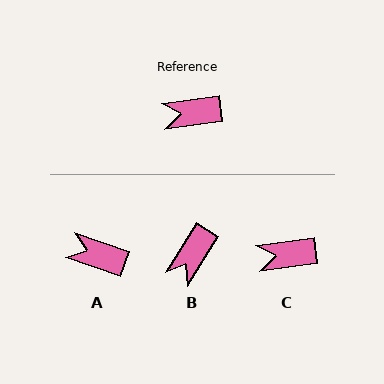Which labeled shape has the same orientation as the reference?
C.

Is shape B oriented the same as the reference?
No, it is off by about 51 degrees.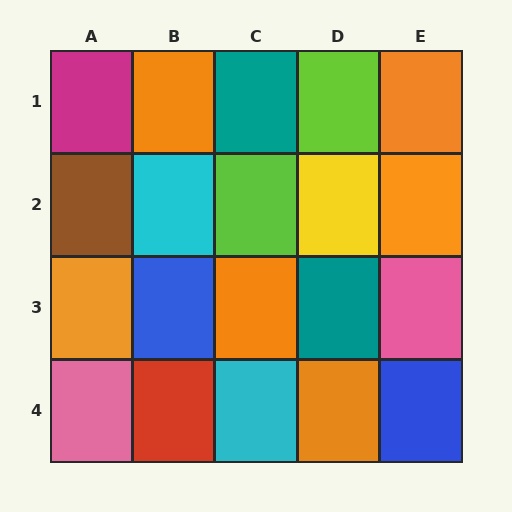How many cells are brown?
1 cell is brown.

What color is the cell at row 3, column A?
Orange.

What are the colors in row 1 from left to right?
Magenta, orange, teal, lime, orange.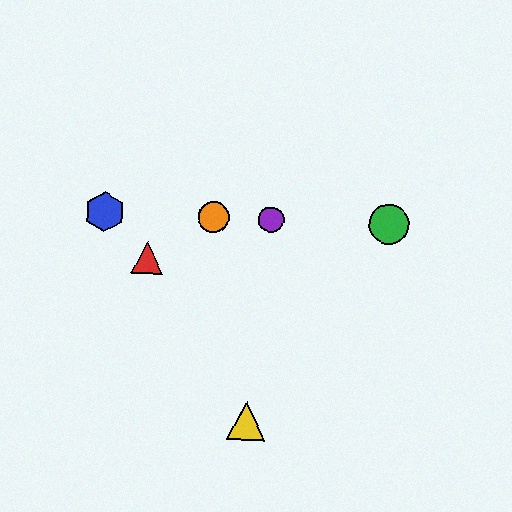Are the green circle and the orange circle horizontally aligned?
Yes, both are at y≈225.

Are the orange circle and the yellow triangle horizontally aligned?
No, the orange circle is at y≈217 and the yellow triangle is at y≈421.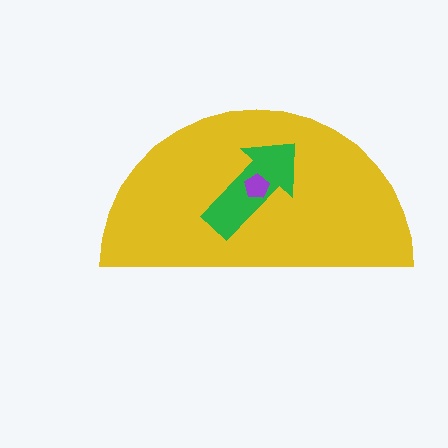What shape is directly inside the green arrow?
The purple pentagon.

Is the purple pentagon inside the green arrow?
Yes.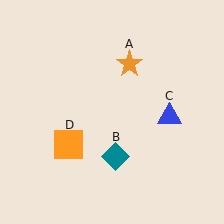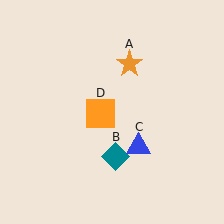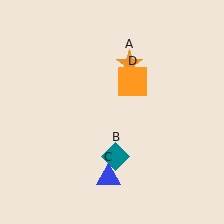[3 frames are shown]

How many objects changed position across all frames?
2 objects changed position: blue triangle (object C), orange square (object D).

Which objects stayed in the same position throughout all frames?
Orange star (object A) and teal diamond (object B) remained stationary.